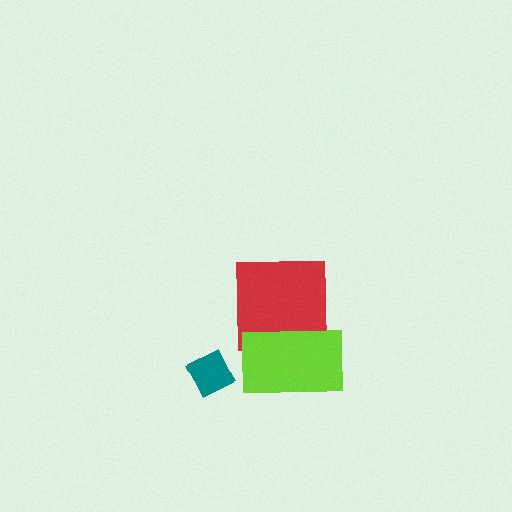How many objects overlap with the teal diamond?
0 objects overlap with the teal diamond.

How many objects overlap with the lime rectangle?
1 object overlaps with the lime rectangle.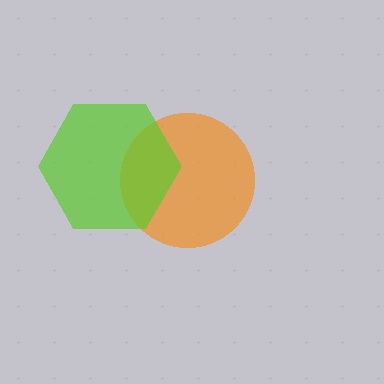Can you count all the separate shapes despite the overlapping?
Yes, there are 2 separate shapes.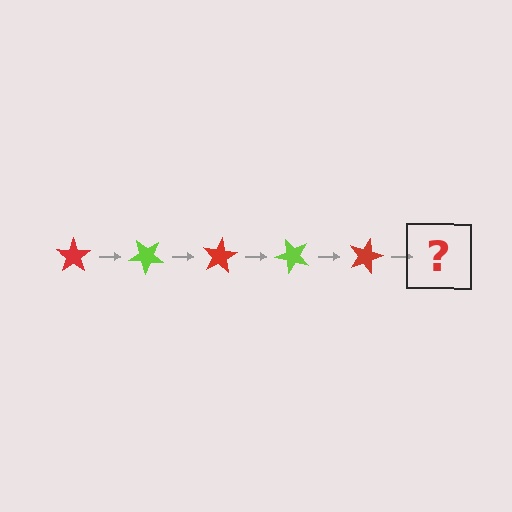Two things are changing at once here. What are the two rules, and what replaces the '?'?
The two rules are that it rotates 40 degrees each step and the color cycles through red and lime. The '?' should be a lime star, rotated 200 degrees from the start.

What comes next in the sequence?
The next element should be a lime star, rotated 200 degrees from the start.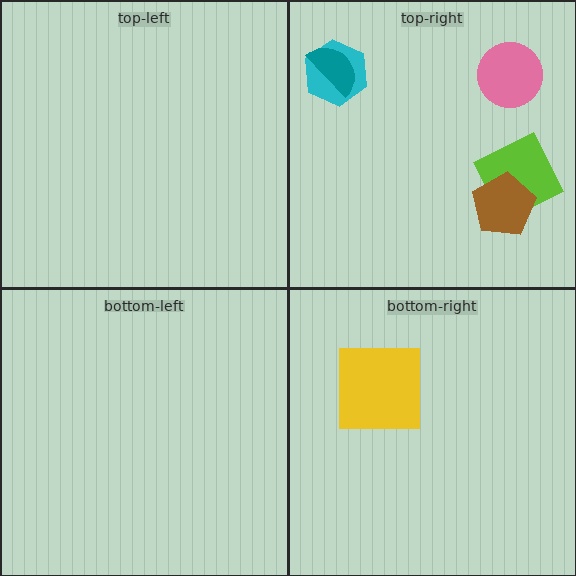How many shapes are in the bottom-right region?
1.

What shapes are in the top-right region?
The cyan hexagon, the pink circle, the teal semicircle, the lime diamond, the brown pentagon.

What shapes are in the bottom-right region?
The yellow square.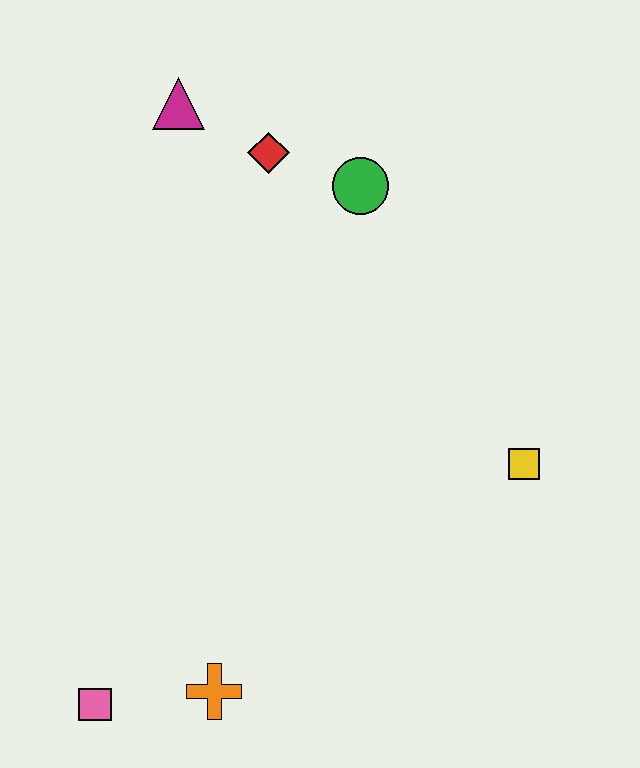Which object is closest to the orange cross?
The pink square is closest to the orange cross.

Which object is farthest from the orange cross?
The magenta triangle is farthest from the orange cross.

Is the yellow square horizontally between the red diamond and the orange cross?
No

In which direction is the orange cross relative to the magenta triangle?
The orange cross is below the magenta triangle.